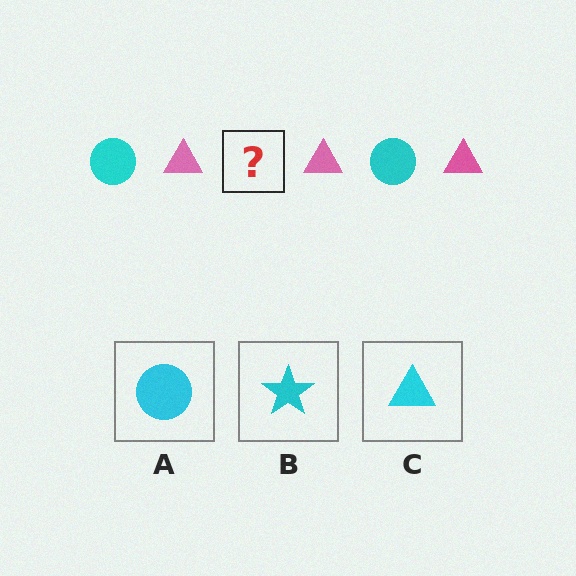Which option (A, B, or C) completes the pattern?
A.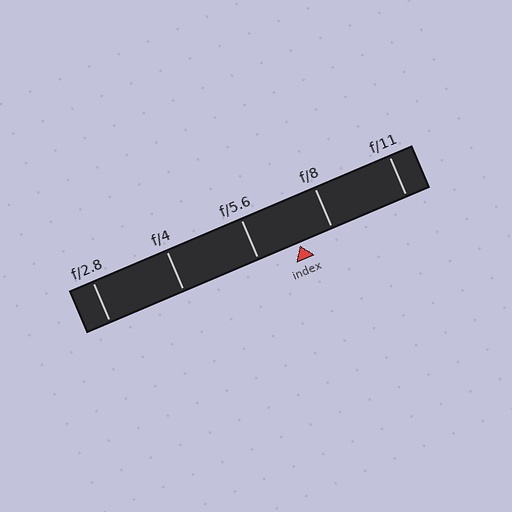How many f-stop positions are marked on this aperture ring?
There are 5 f-stop positions marked.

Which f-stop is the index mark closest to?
The index mark is closest to f/8.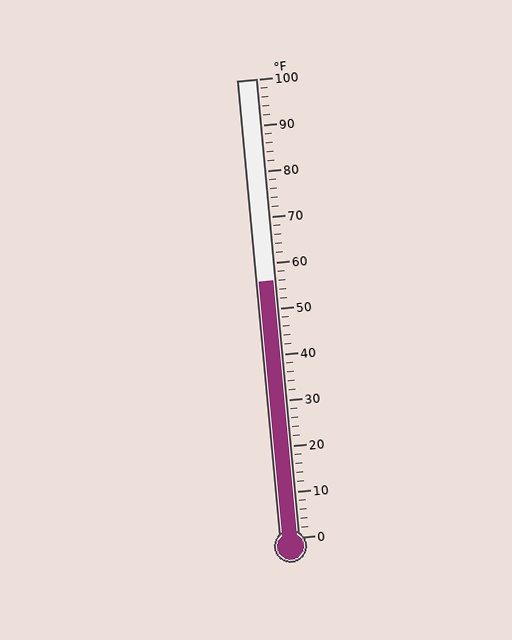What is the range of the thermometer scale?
The thermometer scale ranges from 0°F to 100°F.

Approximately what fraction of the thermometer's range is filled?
The thermometer is filled to approximately 55% of its range.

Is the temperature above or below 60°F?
The temperature is below 60°F.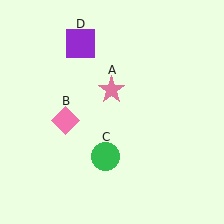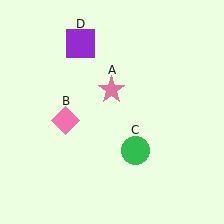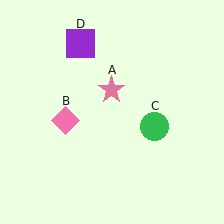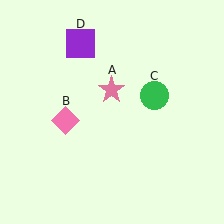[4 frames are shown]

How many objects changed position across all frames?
1 object changed position: green circle (object C).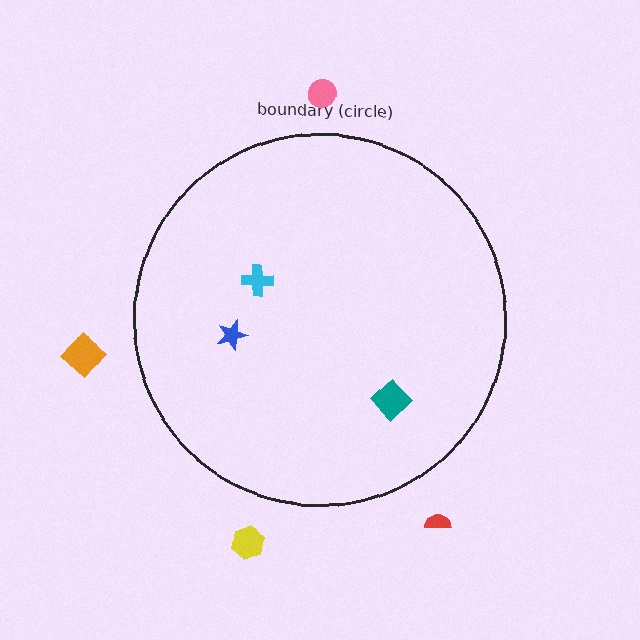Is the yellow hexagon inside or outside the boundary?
Outside.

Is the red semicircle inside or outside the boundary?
Outside.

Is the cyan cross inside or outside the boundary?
Inside.